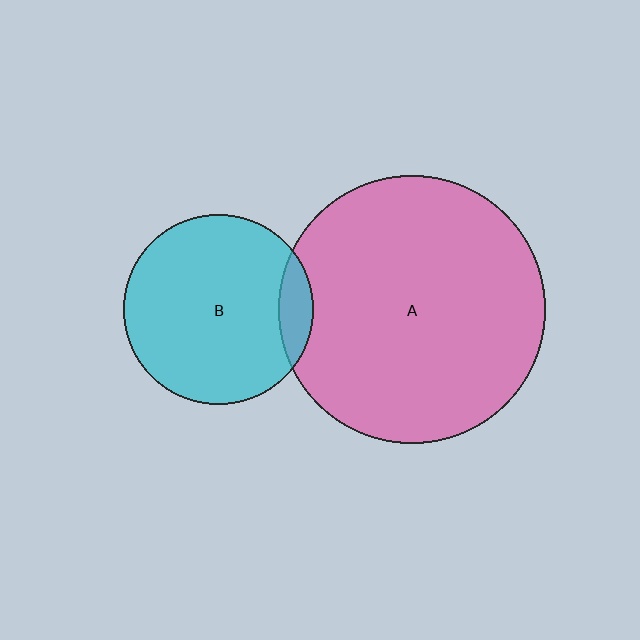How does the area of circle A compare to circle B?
Approximately 2.0 times.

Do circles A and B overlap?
Yes.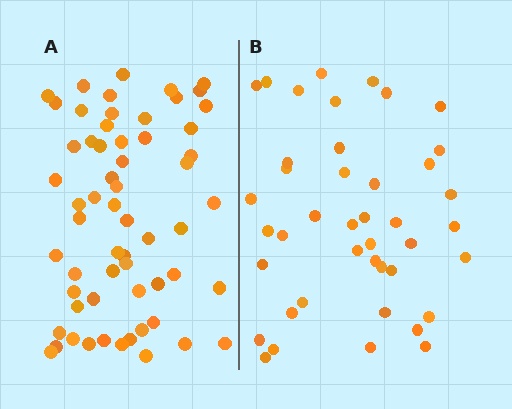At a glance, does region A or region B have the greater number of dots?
Region A (the left region) has more dots.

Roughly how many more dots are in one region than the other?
Region A has approximately 20 more dots than region B.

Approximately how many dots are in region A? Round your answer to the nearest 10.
About 60 dots.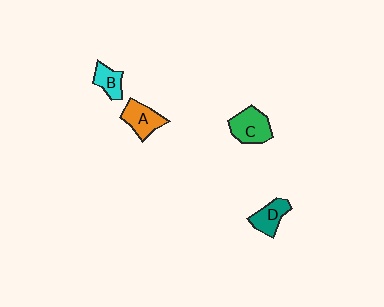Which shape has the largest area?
Shape C (green).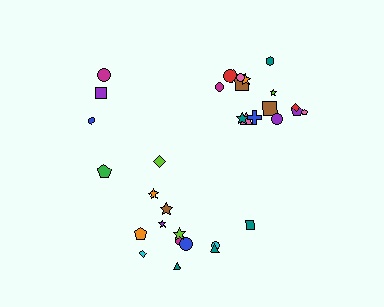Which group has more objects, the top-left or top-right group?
The top-right group.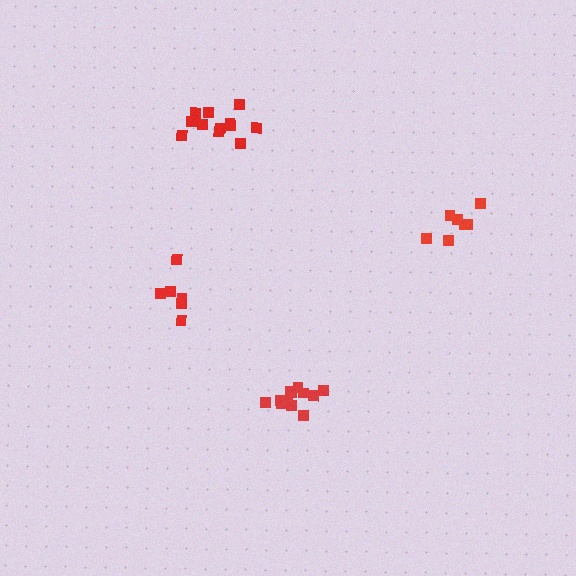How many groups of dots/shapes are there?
There are 4 groups.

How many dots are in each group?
Group 1: 12 dots, Group 2: 7 dots, Group 3: 12 dots, Group 4: 6 dots (37 total).